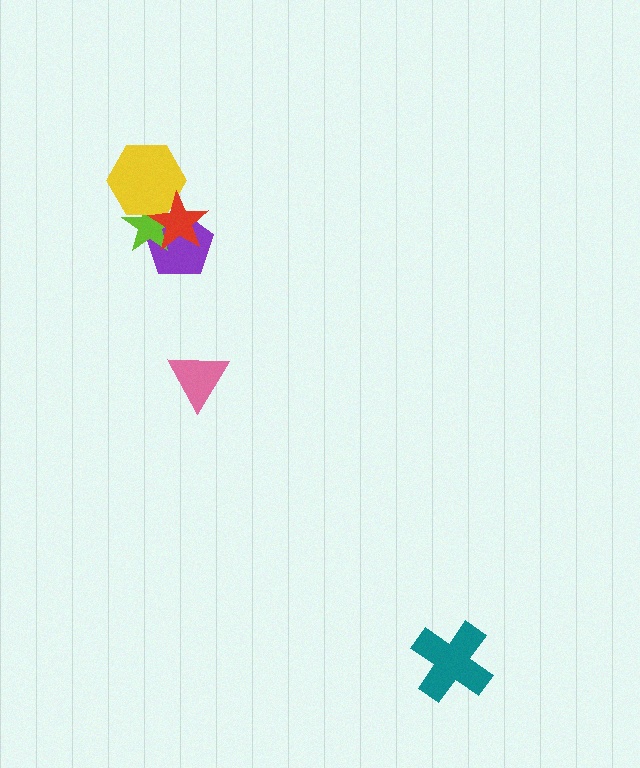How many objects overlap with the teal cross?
0 objects overlap with the teal cross.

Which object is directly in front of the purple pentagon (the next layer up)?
The lime star is directly in front of the purple pentagon.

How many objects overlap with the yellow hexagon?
2 objects overlap with the yellow hexagon.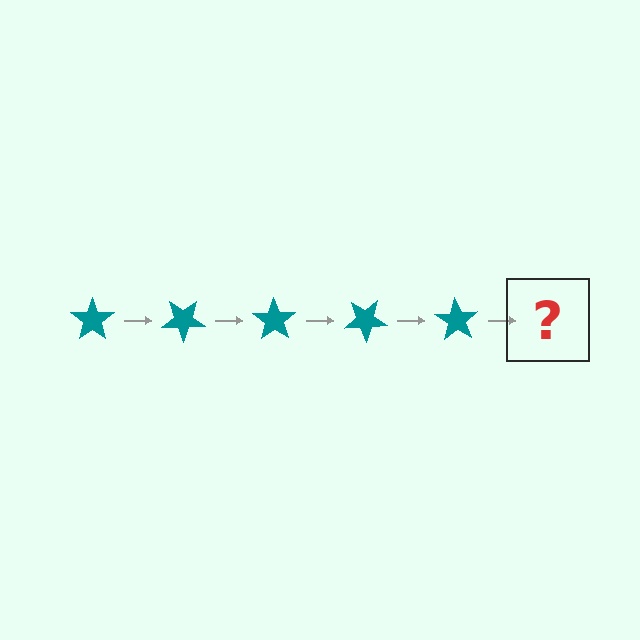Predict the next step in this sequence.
The next step is a teal star rotated 175 degrees.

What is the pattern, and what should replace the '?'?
The pattern is that the star rotates 35 degrees each step. The '?' should be a teal star rotated 175 degrees.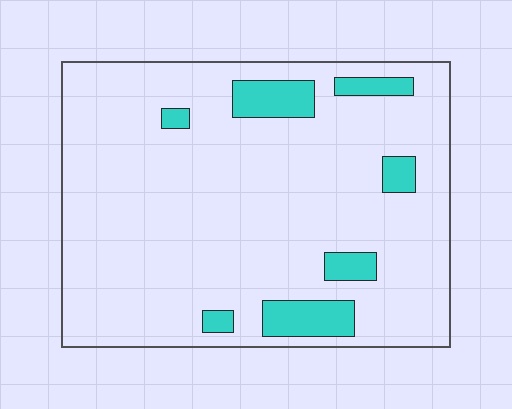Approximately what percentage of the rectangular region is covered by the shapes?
Approximately 10%.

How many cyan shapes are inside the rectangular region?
7.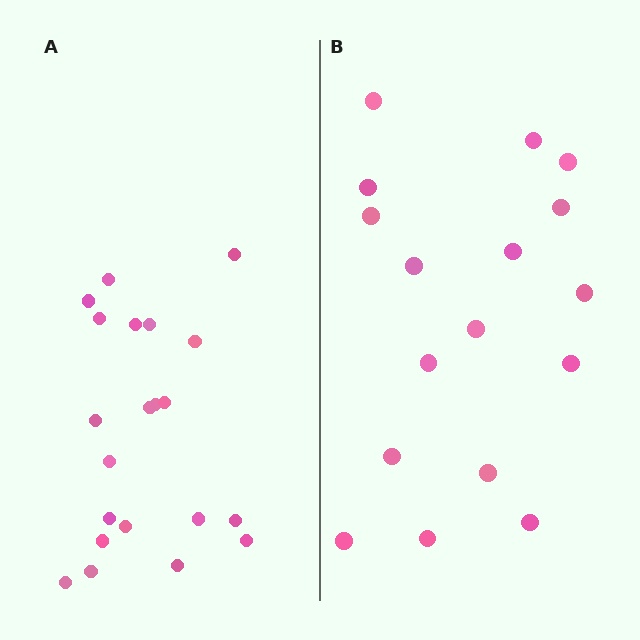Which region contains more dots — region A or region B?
Region A (the left region) has more dots.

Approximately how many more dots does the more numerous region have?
Region A has about 4 more dots than region B.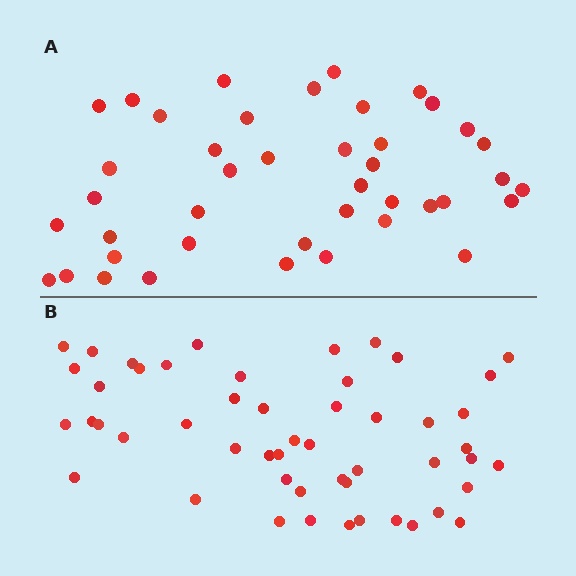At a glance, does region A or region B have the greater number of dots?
Region B (the bottom region) has more dots.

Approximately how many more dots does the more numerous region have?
Region B has roughly 8 or so more dots than region A.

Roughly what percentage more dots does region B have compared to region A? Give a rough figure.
About 20% more.